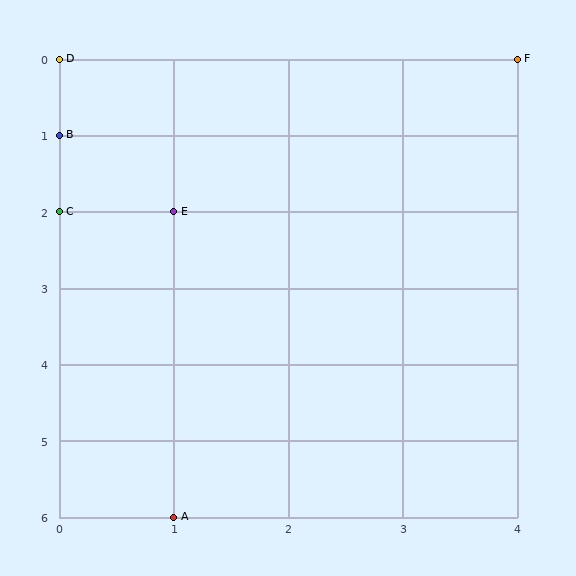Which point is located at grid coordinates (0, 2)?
Point C is at (0, 2).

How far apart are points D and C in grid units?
Points D and C are 2 rows apart.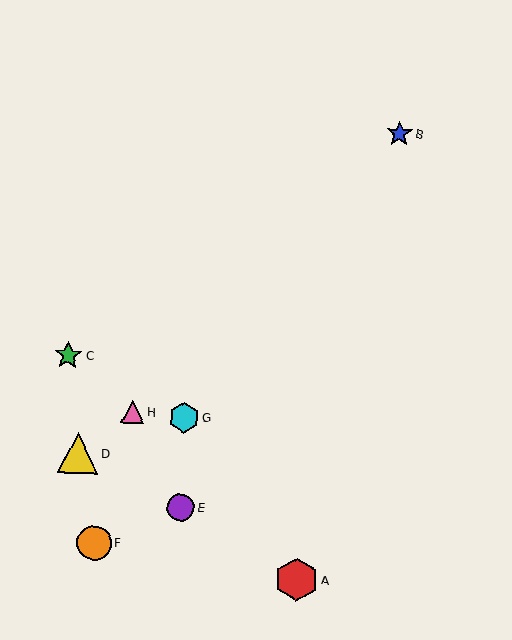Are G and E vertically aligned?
Yes, both are at x≈184.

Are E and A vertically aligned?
No, E is at x≈181 and A is at x≈297.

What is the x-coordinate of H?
Object H is at x≈133.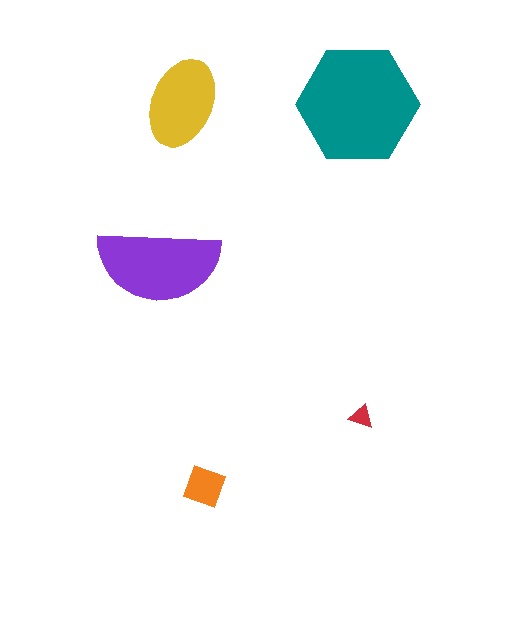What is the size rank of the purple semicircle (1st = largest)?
2nd.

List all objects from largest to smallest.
The teal hexagon, the purple semicircle, the yellow ellipse, the orange diamond, the red triangle.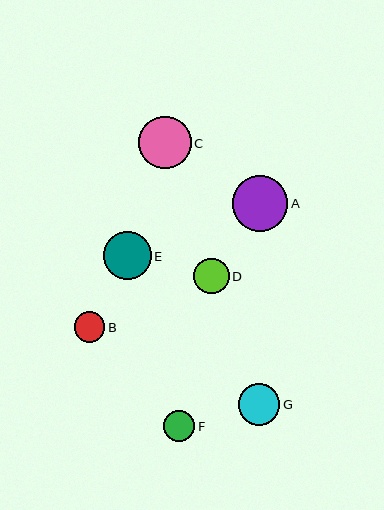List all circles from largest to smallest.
From largest to smallest: A, C, E, G, D, F, B.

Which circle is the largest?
Circle A is the largest with a size of approximately 56 pixels.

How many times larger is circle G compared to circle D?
Circle G is approximately 1.2 times the size of circle D.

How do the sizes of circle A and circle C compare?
Circle A and circle C are approximately the same size.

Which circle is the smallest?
Circle B is the smallest with a size of approximately 30 pixels.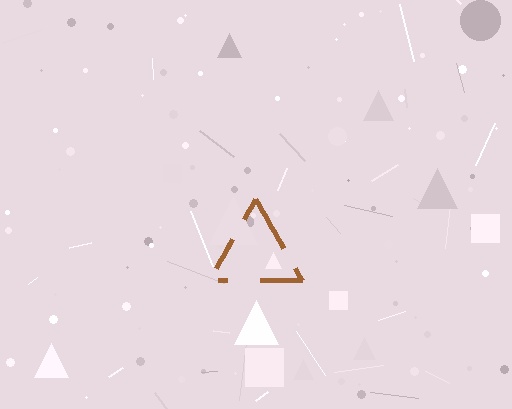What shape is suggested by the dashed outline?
The dashed outline suggests a triangle.